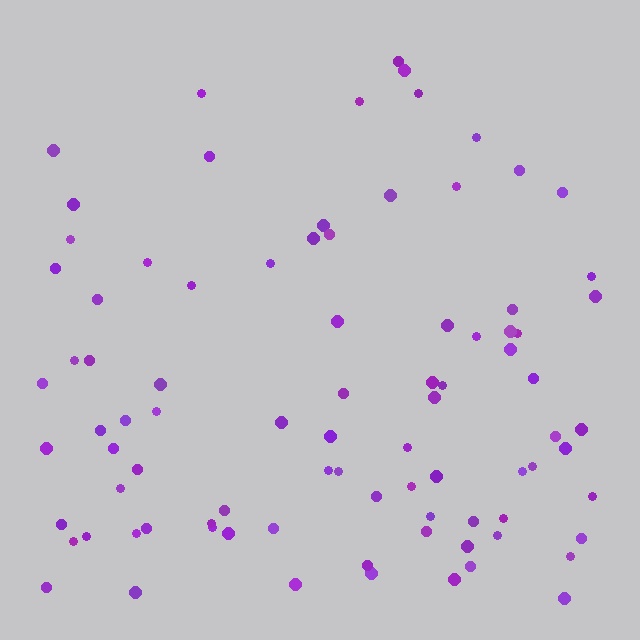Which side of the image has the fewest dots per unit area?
The top.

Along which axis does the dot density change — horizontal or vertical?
Vertical.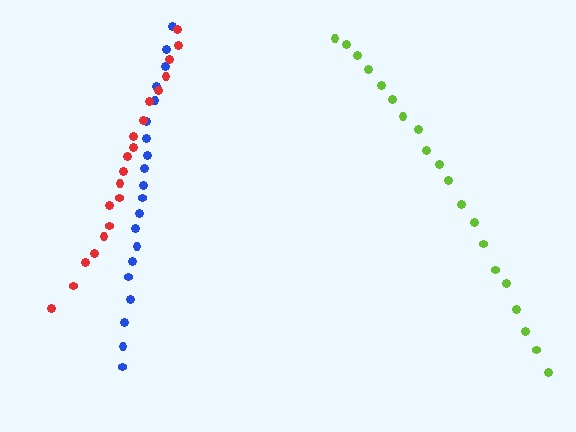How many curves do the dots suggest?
There are 3 distinct paths.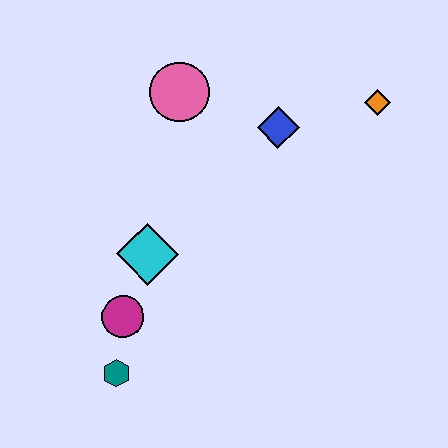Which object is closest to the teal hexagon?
The magenta circle is closest to the teal hexagon.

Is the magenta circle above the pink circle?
No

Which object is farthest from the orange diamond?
The teal hexagon is farthest from the orange diamond.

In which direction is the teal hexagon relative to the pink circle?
The teal hexagon is below the pink circle.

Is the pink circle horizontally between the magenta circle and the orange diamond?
Yes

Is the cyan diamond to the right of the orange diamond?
No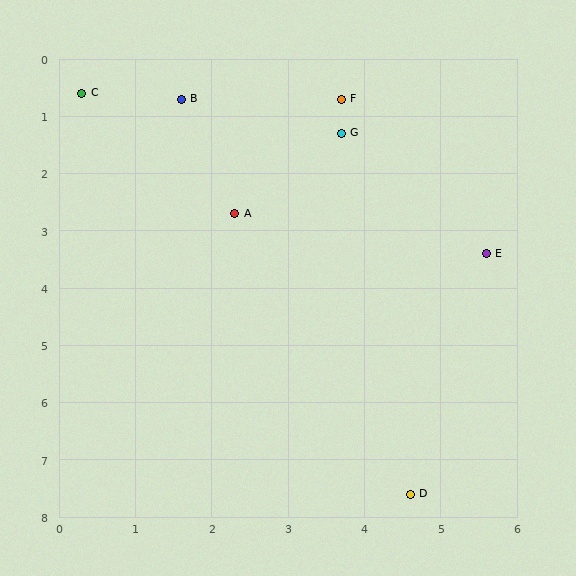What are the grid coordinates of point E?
Point E is at approximately (5.6, 3.4).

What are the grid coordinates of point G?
Point G is at approximately (3.7, 1.3).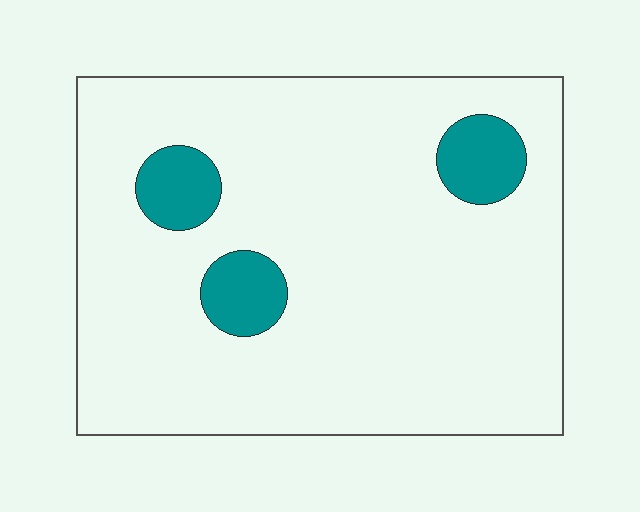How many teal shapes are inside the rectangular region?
3.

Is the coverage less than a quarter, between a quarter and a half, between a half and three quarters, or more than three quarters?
Less than a quarter.